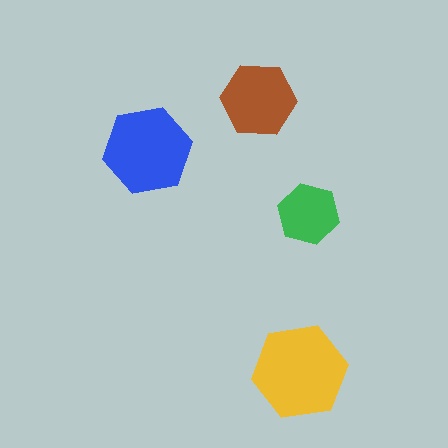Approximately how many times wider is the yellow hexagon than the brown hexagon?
About 1.5 times wider.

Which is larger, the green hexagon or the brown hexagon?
The brown one.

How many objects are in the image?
There are 4 objects in the image.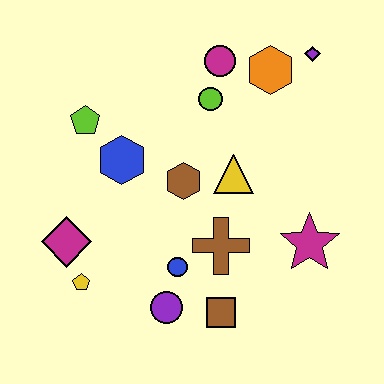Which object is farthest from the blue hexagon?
The purple diamond is farthest from the blue hexagon.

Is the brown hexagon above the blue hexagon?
No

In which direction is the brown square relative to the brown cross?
The brown square is below the brown cross.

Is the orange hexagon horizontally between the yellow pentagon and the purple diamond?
Yes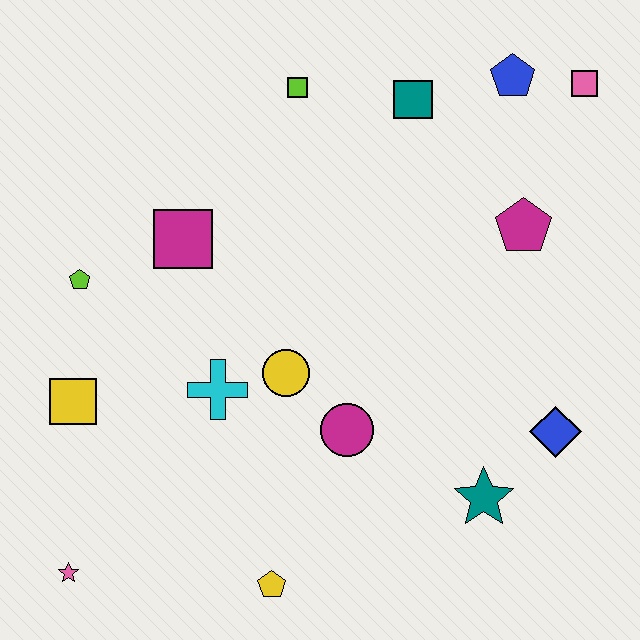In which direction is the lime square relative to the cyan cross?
The lime square is above the cyan cross.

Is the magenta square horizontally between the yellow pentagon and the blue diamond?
No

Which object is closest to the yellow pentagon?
The magenta circle is closest to the yellow pentagon.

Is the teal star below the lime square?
Yes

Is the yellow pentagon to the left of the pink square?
Yes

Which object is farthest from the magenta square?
The pink square is farthest from the magenta square.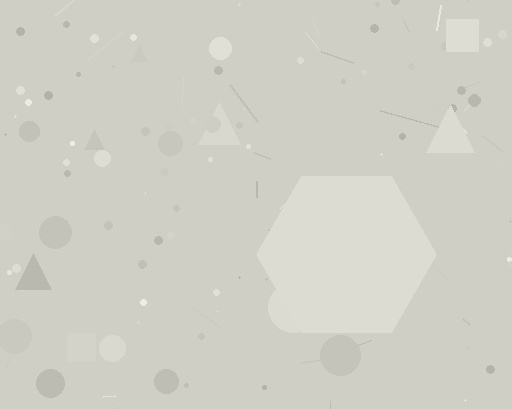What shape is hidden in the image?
A hexagon is hidden in the image.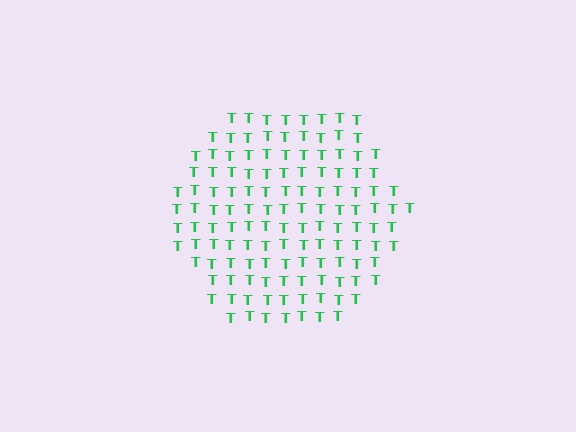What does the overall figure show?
The overall figure shows a hexagon.